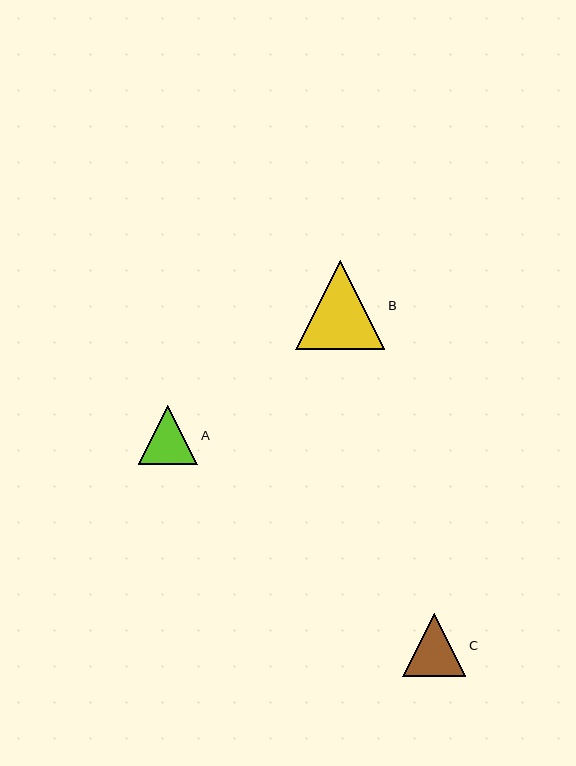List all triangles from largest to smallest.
From largest to smallest: B, C, A.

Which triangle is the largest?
Triangle B is the largest with a size of approximately 89 pixels.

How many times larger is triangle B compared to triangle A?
Triangle B is approximately 1.5 times the size of triangle A.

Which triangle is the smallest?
Triangle A is the smallest with a size of approximately 59 pixels.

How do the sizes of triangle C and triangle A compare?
Triangle C and triangle A are approximately the same size.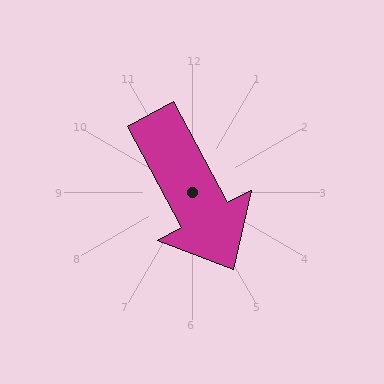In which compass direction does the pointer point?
Southeast.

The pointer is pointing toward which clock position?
Roughly 5 o'clock.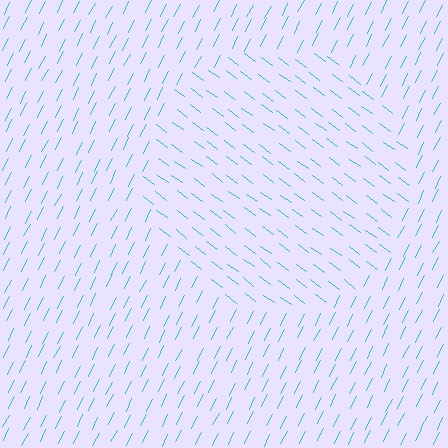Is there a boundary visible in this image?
Yes, there is a texture boundary formed by a change in line orientation.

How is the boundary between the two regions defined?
The boundary is defined purely by a change in line orientation (approximately 80 degrees difference). All lines are the same color and thickness.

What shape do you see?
I see a circle.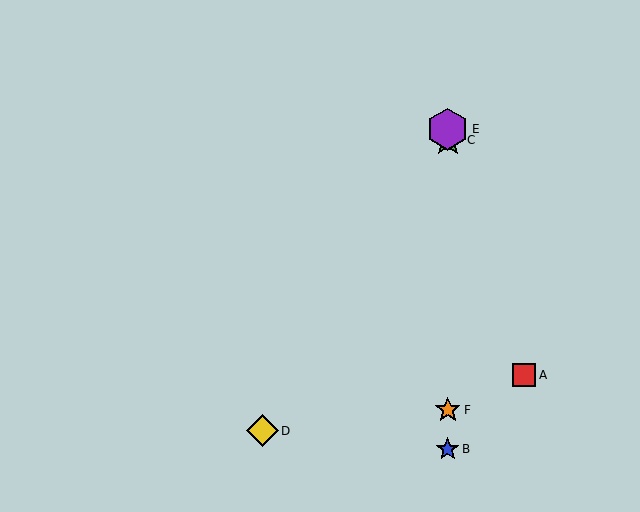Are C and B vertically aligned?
Yes, both are at x≈448.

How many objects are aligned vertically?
4 objects (B, C, E, F) are aligned vertically.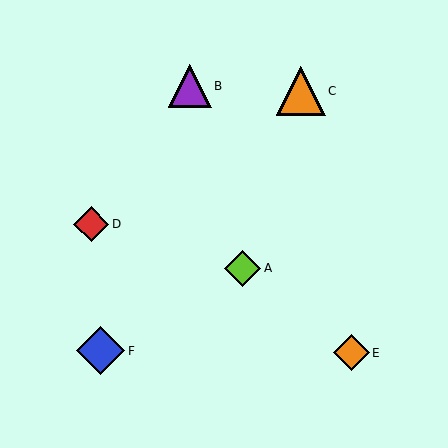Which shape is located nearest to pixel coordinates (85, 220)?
The red diamond (labeled D) at (91, 224) is nearest to that location.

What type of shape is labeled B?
Shape B is a purple triangle.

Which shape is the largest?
The orange triangle (labeled C) is the largest.